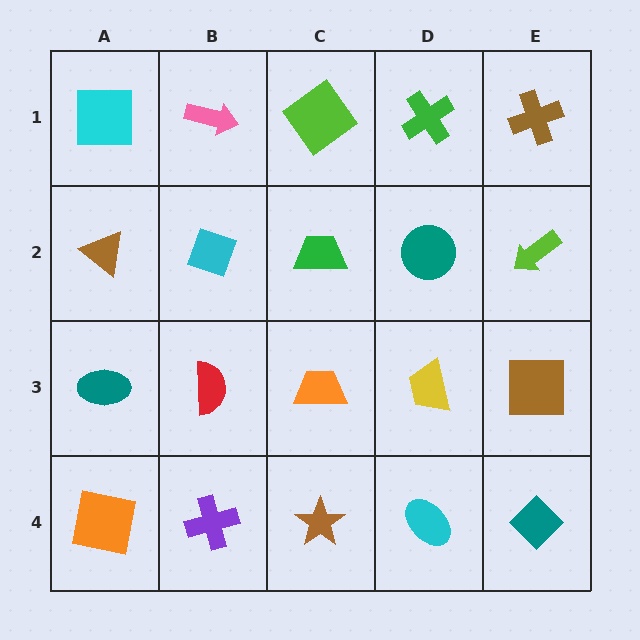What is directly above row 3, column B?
A cyan diamond.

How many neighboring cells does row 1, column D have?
3.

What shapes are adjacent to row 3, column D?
A teal circle (row 2, column D), a cyan ellipse (row 4, column D), an orange trapezoid (row 3, column C), a brown square (row 3, column E).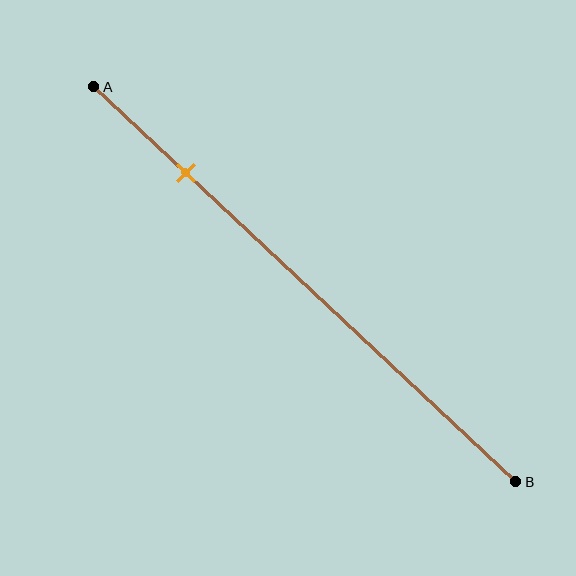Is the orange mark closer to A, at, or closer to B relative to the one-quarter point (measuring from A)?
The orange mark is closer to point A than the one-quarter point of segment AB.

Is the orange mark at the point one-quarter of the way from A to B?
No, the mark is at about 20% from A, not at the 25% one-quarter point.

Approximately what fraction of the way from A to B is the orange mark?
The orange mark is approximately 20% of the way from A to B.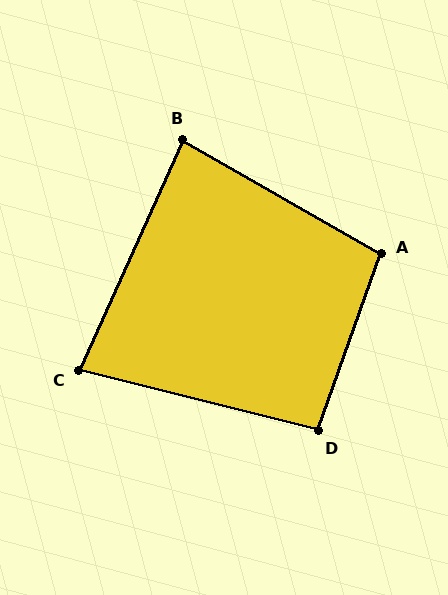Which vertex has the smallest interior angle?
C, at approximately 80 degrees.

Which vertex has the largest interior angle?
A, at approximately 100 degrees.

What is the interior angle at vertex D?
Approximately 96 degrees (obtuse).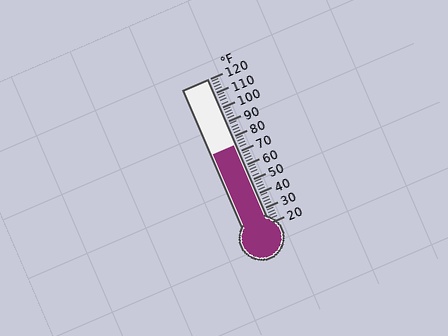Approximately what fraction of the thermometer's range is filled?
The thermometer is filled to approximately 55% of its range.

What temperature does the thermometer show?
The thermometer shows approximately 74°F.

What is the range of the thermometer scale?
The thermometer scale ranges from 20°F to 120°F.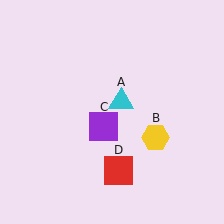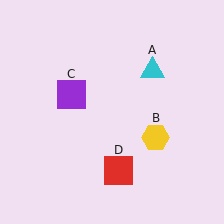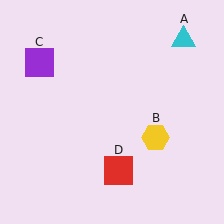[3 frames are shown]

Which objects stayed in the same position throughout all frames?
Yellow hexagon (object B) and red square (object D) remained stationary.